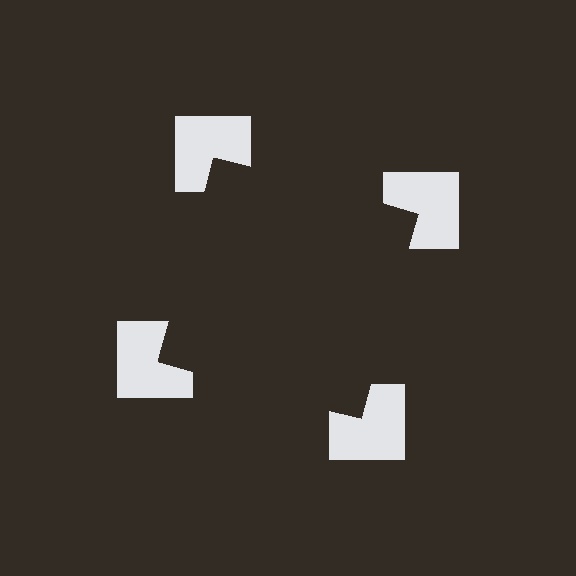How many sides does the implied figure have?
4 sides.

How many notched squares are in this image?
There are 4 — one at each vertex of the illusory square.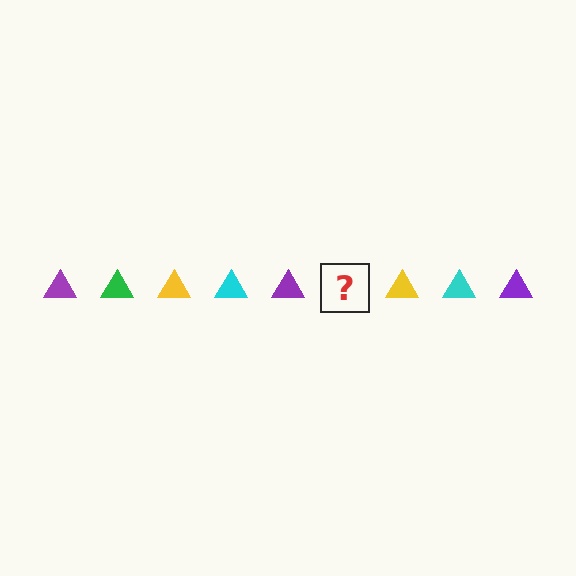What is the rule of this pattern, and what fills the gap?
The rule is that the pattern cycles through purple, green, yellow, cyan triangles. The gap should be filled with a green triangle.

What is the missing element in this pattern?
The missing element is a green triangle.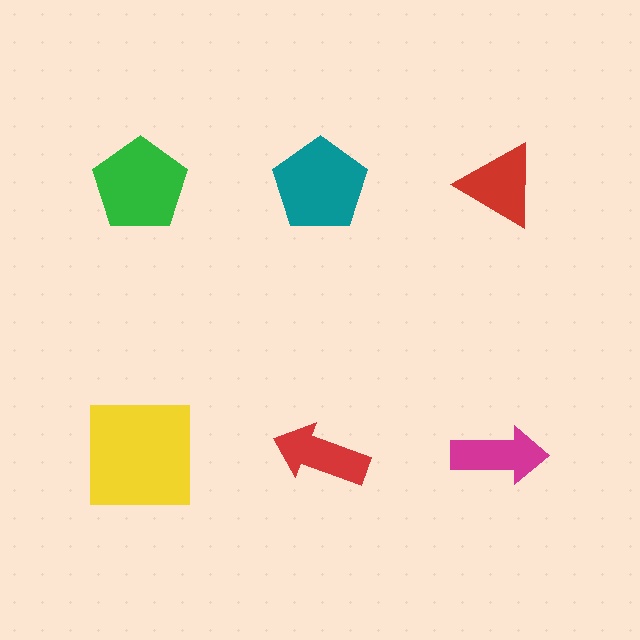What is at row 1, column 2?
A teal pentagon.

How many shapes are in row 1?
3 shapes.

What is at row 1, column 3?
A red triangle.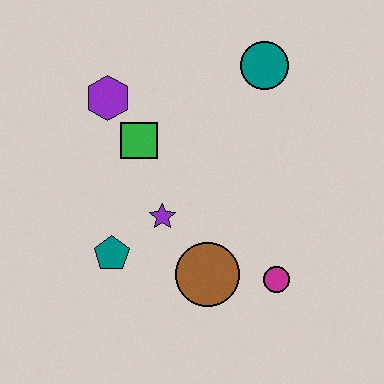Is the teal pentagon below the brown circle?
No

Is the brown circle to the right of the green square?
Yes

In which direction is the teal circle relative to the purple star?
The teal circle is above the purple star.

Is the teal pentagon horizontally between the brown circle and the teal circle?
No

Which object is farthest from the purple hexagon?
The magenta circle is farthest from the purple hexagon.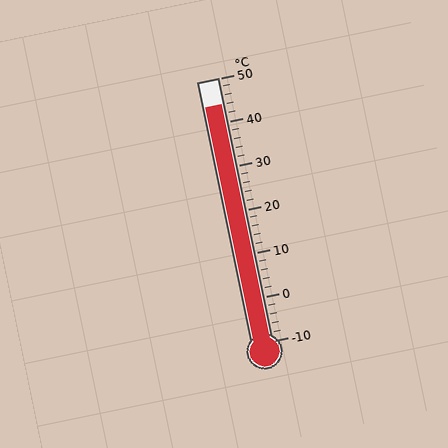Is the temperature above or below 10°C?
The temperature is above 10°C.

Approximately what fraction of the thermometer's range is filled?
The thermometer is filled to approximately 90% of its range.